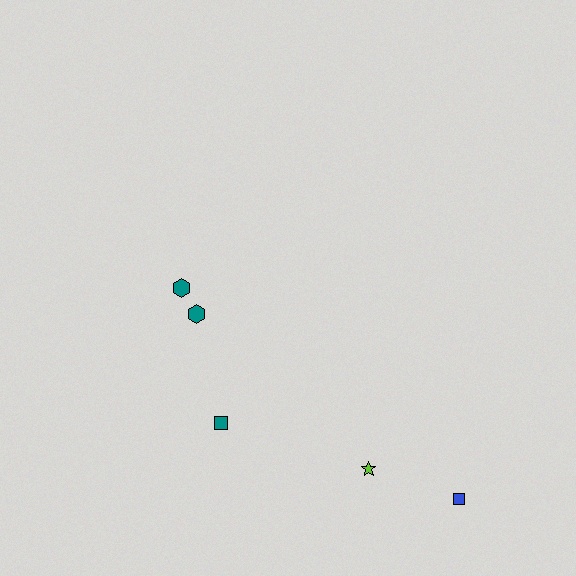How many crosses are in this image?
There are no crosses.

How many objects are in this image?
There are 5 objects.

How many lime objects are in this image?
There is 1 lime object.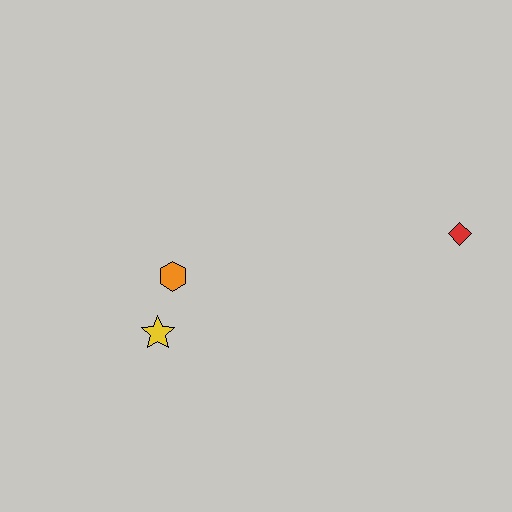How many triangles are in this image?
There are no triangles.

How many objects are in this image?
There are 3 objects.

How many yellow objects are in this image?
There is 1 yellow object.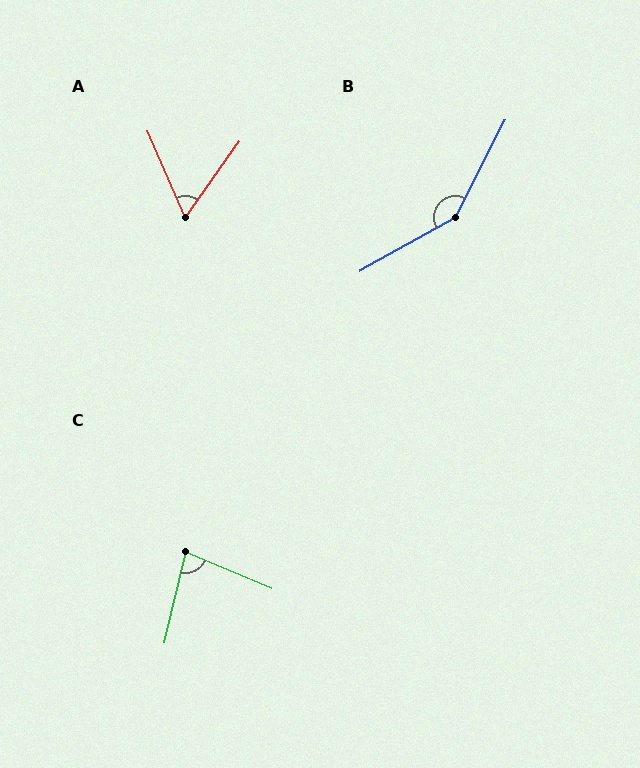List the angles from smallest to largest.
A (59°), C (80°), B (146°).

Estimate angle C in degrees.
Approximately 80 degrees.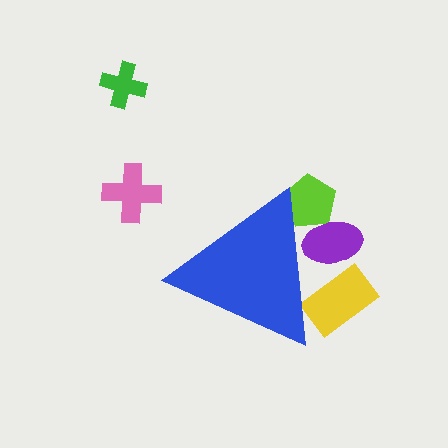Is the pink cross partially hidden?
No, the pink cross is fully visible.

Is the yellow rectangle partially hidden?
Yes, the yellow rectangle is partially hidden behind the blue triangle.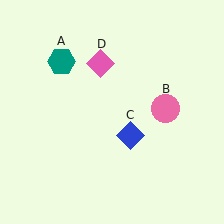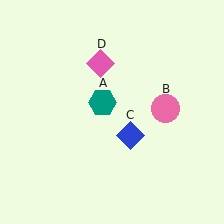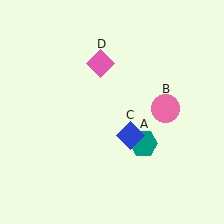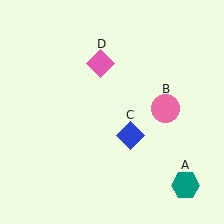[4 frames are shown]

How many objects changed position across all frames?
1 object changed position: teal hexagon (object A).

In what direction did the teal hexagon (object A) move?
The teal hexagon (object A) moved down and to the right.